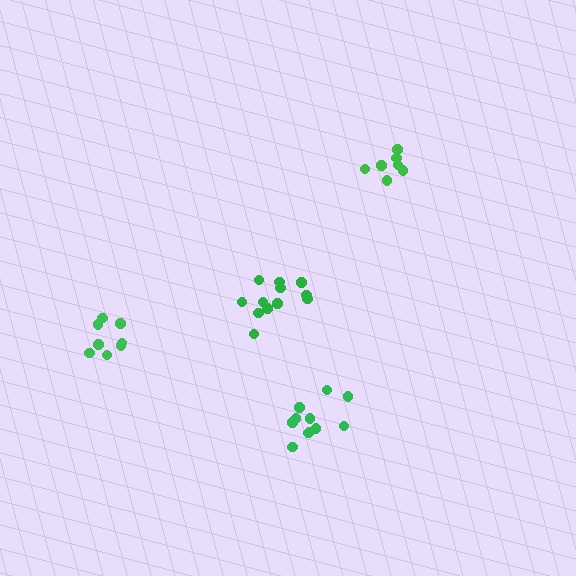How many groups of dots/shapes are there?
There are 4 groups.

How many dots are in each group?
Group 1: 8 dots, Group 2: 12 dots, Group 3: 7 dots, Group 4: 11 dots (38 total).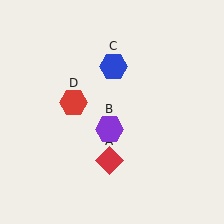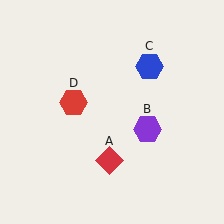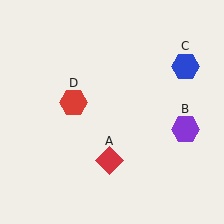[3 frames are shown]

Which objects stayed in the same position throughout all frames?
Red diamond (object A) and red hexagon (object D) remained stationary.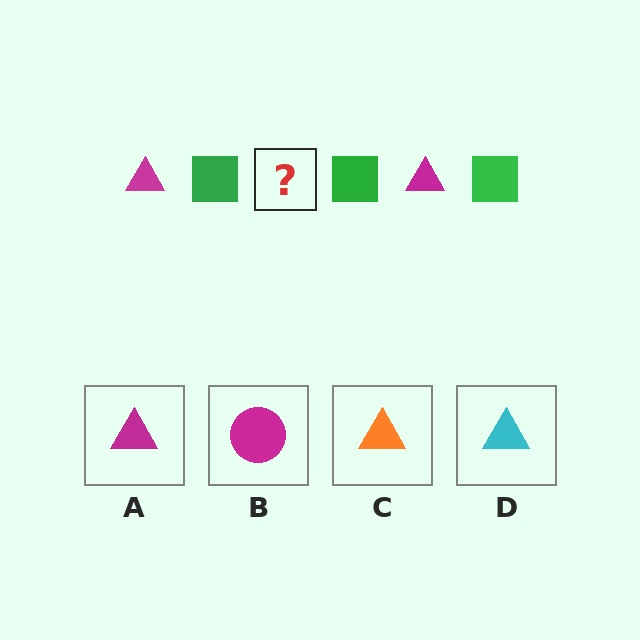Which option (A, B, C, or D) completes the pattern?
A.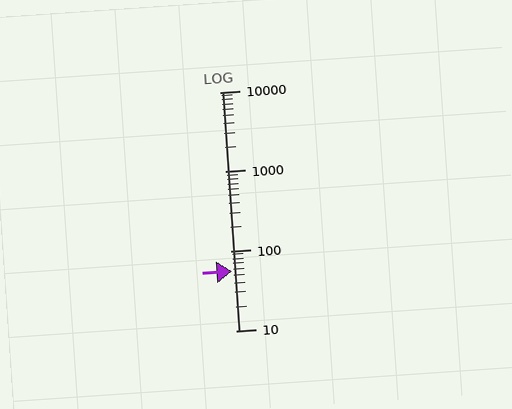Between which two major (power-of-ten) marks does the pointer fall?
The pointer is between 10 and 100.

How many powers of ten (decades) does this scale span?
The scale spans 3 decades, from 10 to 10000.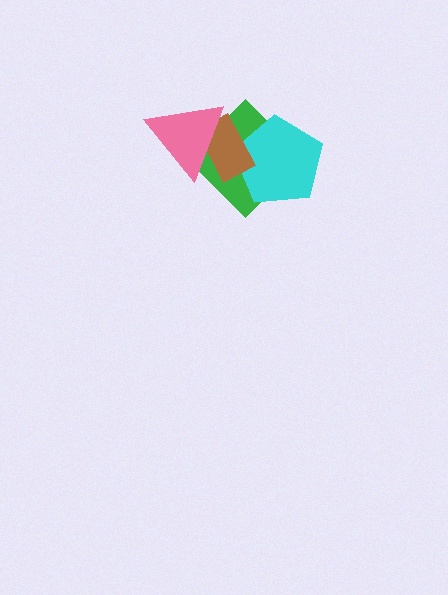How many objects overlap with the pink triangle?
2 objects overlap with the pink triangle.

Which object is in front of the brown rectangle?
The pink triangle is in front of the brown rectangle.